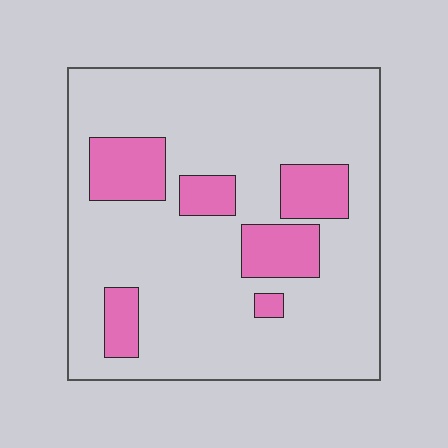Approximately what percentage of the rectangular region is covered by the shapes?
Approximately 20%.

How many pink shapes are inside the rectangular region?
6.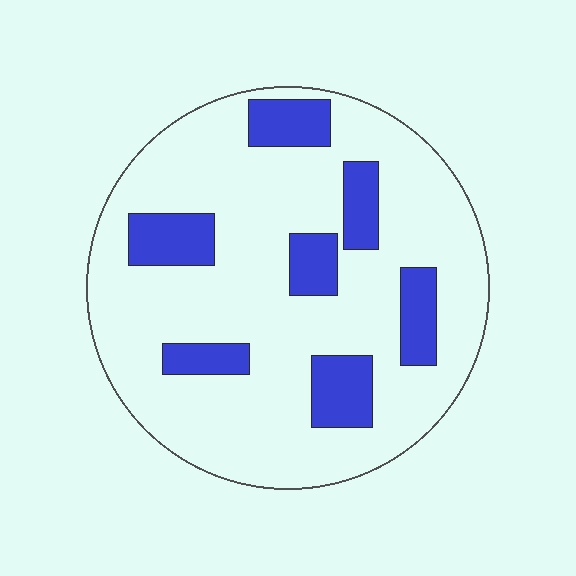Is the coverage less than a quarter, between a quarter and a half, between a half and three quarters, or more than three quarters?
Less than a quarter.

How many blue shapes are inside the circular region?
7.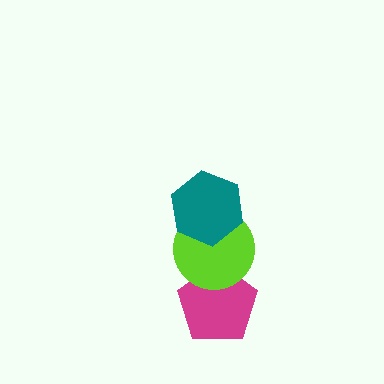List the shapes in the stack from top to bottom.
From top to bottom: the teal hexagon, the lime circle, the magenta pentagon.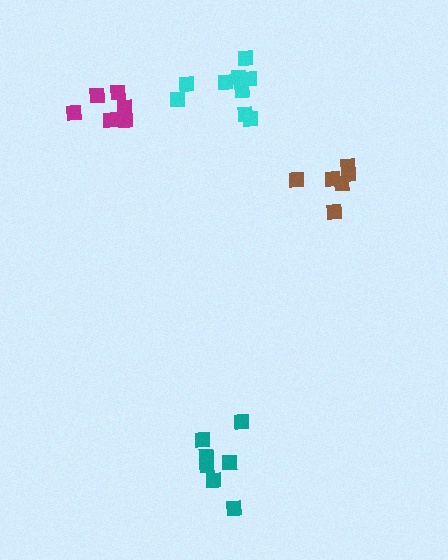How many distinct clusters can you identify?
There are 4 distinct clusters.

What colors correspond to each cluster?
The clusters are colored: teal, magenta, cyan, brown.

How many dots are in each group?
Group 1: 7 dots, Group 2: 7 dots, Group 3: 9 dots, Group 4: 6 dots (29 total).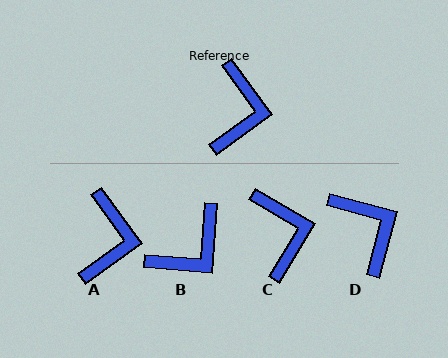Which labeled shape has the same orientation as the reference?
A.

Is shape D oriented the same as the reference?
No, it is off by about 39 degrees.